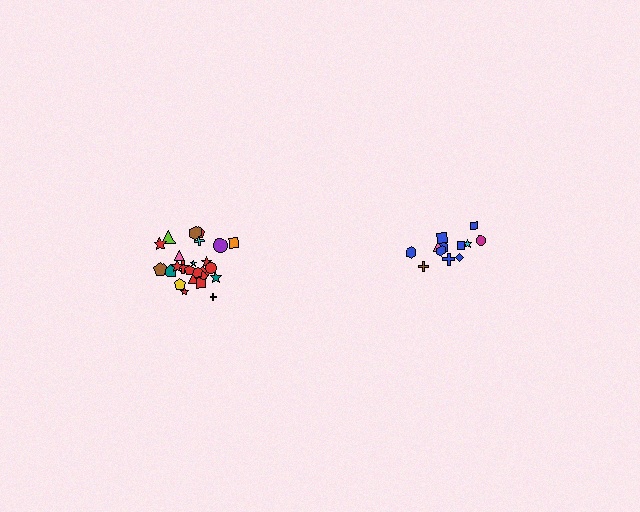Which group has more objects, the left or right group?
The left group.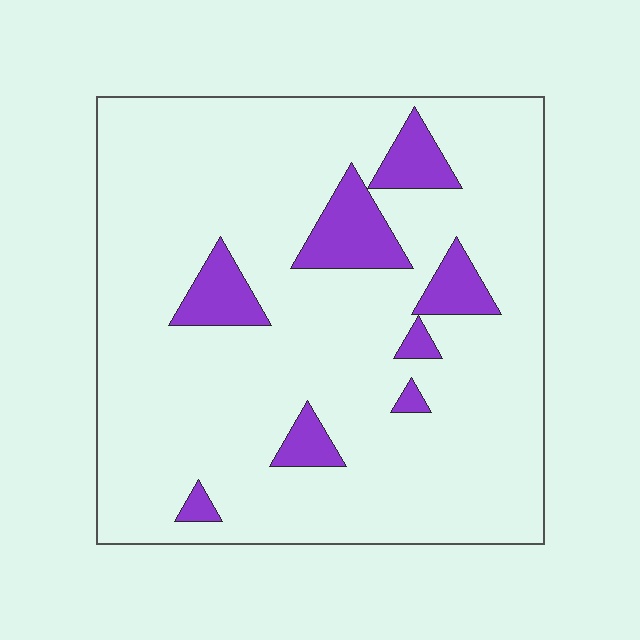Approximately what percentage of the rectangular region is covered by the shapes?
Approximately 10%.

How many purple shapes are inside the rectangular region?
8.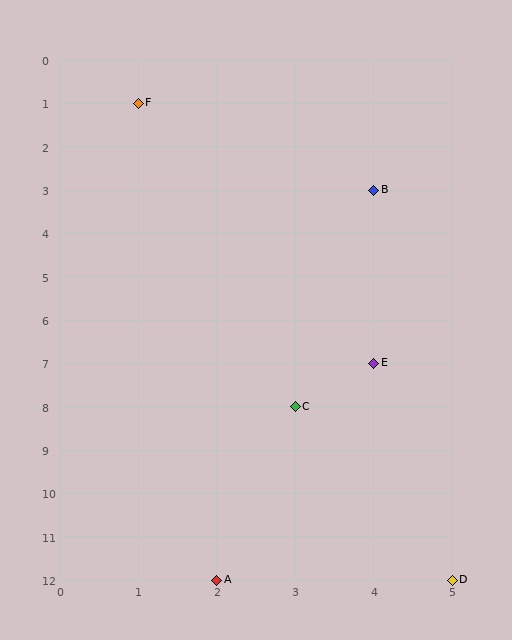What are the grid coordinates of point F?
Point F is at grid coordinates (1, 1).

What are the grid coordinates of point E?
Point E is at grid coordinates (4, 7).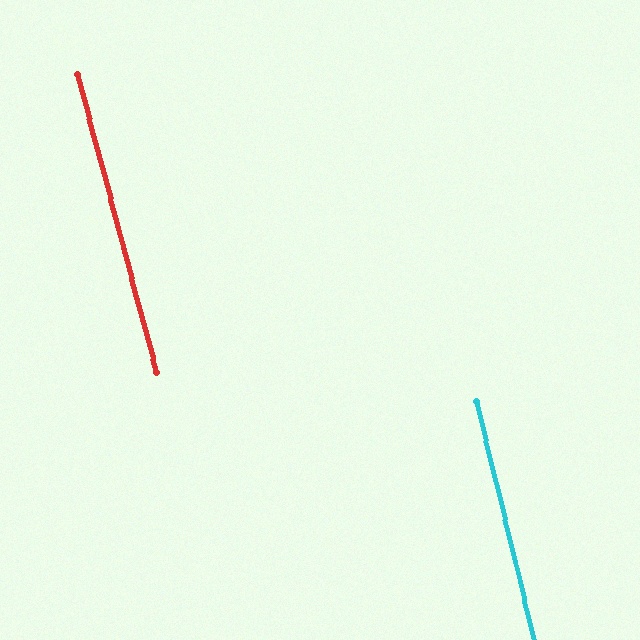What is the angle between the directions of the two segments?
Approximately 1 degree.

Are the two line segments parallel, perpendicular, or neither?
Parallel — their directions differ by only 1.3°.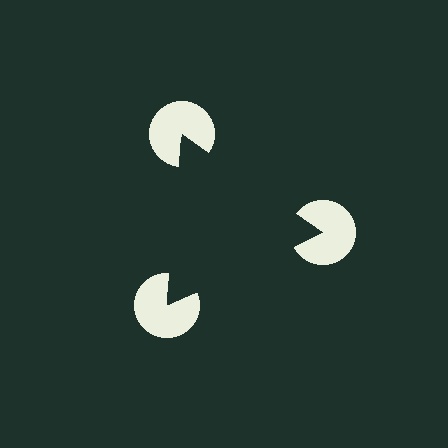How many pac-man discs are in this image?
There are 3 — one at each vertex of the illusory triangle.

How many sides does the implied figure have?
3 sides.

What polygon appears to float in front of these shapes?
An illusory triangle — its edges are inferred from the aligned wedge cuts in the pac-man discs, not physically drawn.